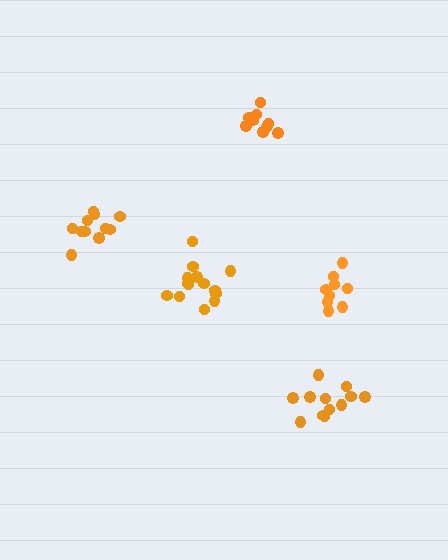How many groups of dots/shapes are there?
There are 5 groups.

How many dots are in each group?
Group 1: 12 dots, Group 2: 15 dots, Group 3: 10 dots, Group 4: 9 dots, Group 5: 11 dots (57 total).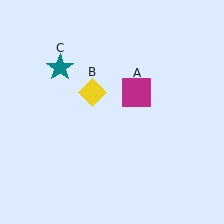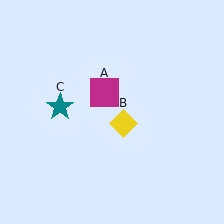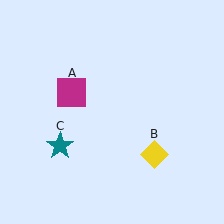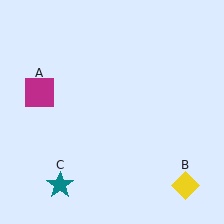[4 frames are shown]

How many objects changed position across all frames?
3 objects changed position: magenta square (object A), yellow diamond (object B), teal star (object C).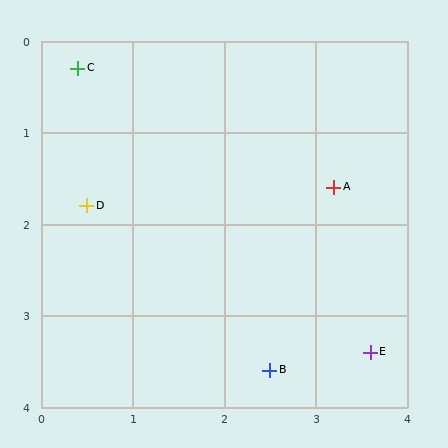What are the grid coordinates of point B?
Point B is at approximately (2.5, 3.6).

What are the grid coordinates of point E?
Point E is at approximately (3.6, 3.4).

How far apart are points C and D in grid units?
Points C and D are about 1.5 grid units apart.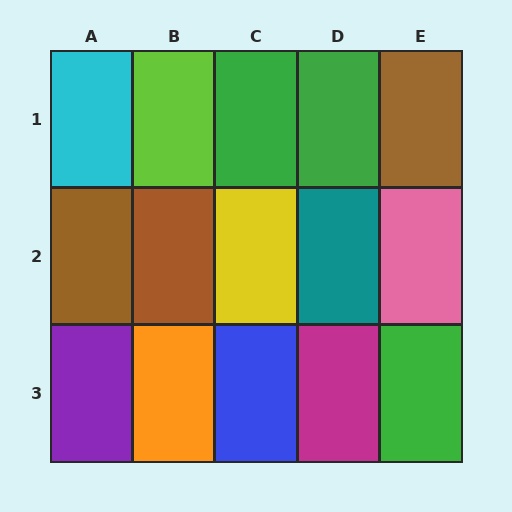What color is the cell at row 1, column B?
Lime.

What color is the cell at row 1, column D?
Green.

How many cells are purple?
1 cell is purple.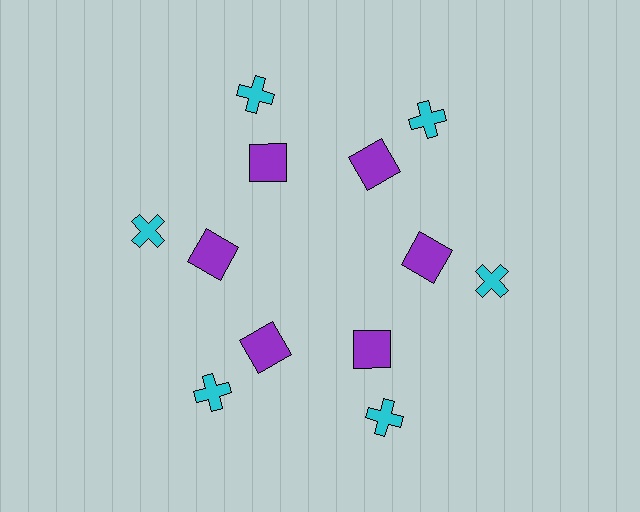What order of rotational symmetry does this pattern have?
This pattern has 6-fold rotational symmetry.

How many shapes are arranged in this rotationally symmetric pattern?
There are 12 shapes, arranged in 6 groups of 2.